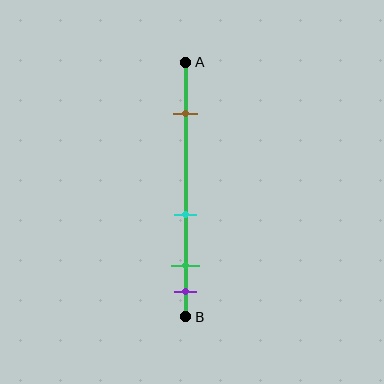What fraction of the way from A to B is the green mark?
The green mark is approximately 80% (0.8) of the way from A to B.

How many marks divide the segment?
There are 4 marks dividing the segment.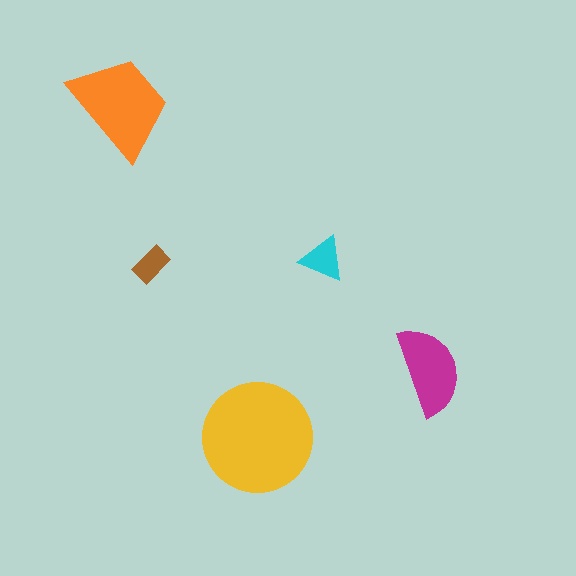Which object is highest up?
The orange trapezoid is topmost.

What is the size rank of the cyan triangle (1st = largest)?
4th.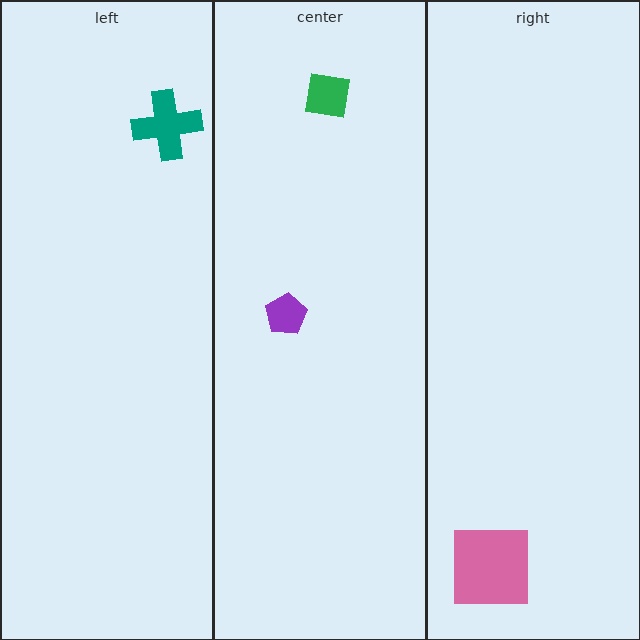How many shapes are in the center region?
2.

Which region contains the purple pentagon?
The center region.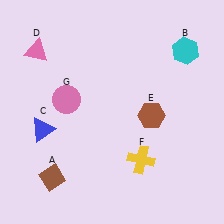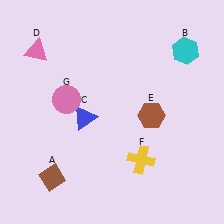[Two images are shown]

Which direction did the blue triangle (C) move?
The blue triangle (C) moved right.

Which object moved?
The blue triangle (C) moved right.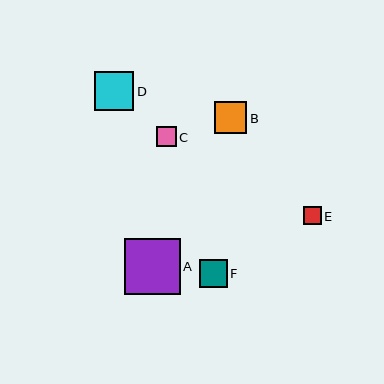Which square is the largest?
Square A is the largest with a size of approximately 55 pixels.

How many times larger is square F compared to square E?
Square F is approximately 1.6 times the size of square E.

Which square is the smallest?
Square E is the smallest with a size of approximately 18 pixels.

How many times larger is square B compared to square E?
Square B is approximately 1.8 times the size of square E.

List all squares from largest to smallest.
From largest to smallest: A, D, B, F, C, E.